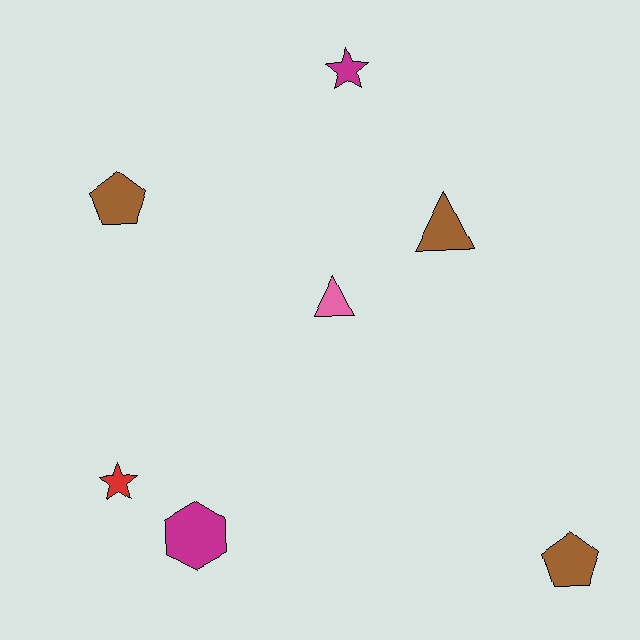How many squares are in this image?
There are no squares.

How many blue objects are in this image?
There are no blue objects.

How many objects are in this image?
There are 7 objects.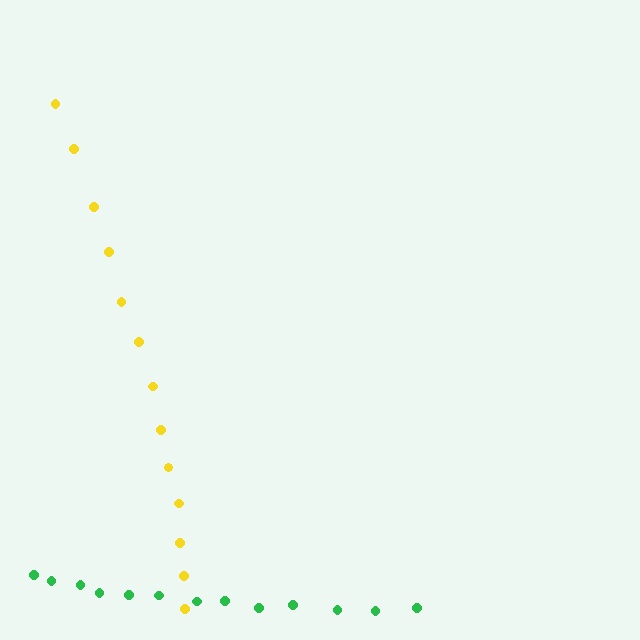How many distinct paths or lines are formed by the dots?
There are 2 distinct paths.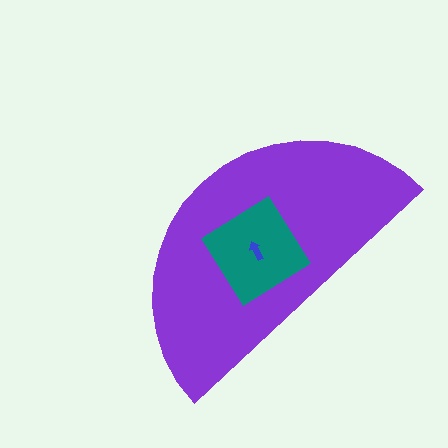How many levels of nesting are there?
3.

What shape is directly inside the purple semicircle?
The teal diamond.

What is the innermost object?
The blue arrow.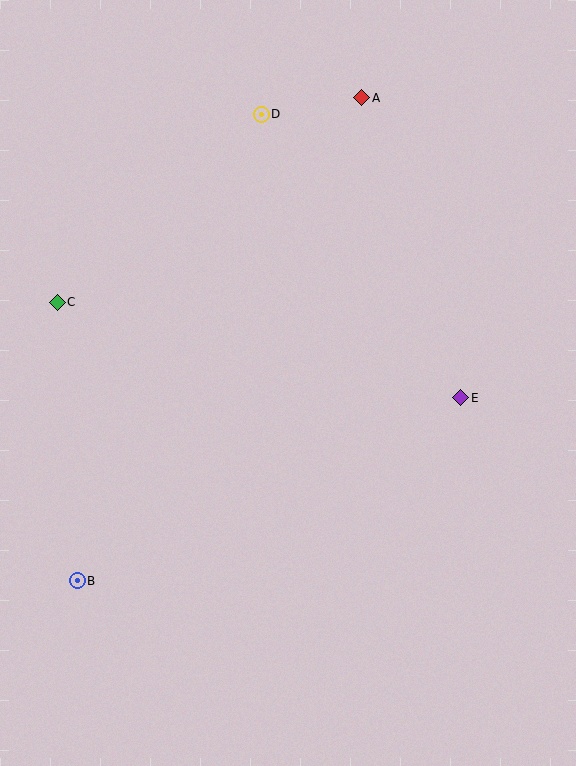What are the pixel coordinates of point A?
Point A is at (362, 98).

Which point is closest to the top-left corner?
Point D is closest to the top-left corner.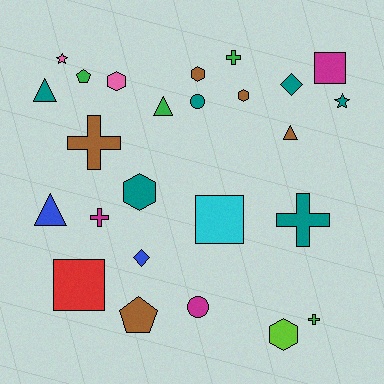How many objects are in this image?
There are 25 objects.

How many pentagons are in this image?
There are 2 pentagons.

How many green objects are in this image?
There are 4 green objects.